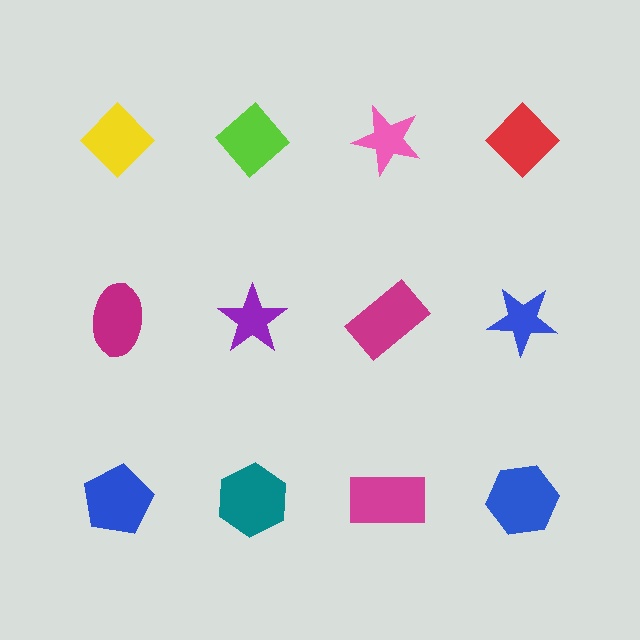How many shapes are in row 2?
4 shapes.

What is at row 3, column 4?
A blue hexagon.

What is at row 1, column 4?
A red diamond.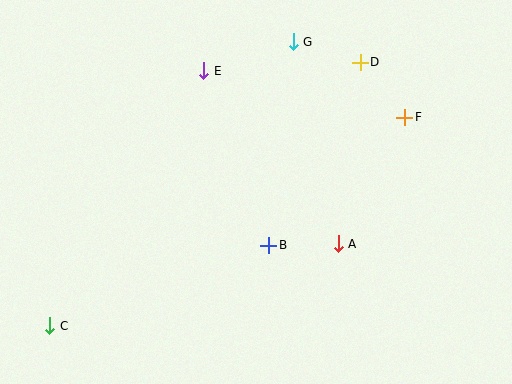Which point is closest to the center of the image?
Point B at (269, 246) is closest to the center.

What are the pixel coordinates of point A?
Point A is at (338, 244).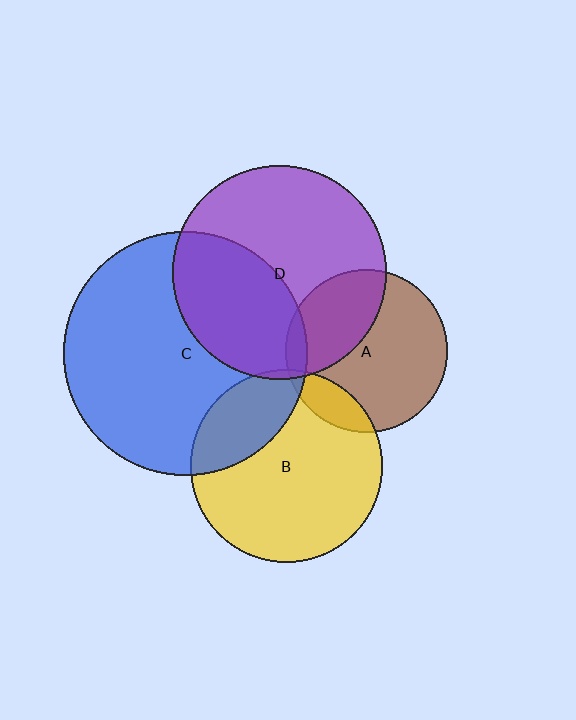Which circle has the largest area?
Circle C (blue).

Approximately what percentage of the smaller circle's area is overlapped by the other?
Approximately 5%.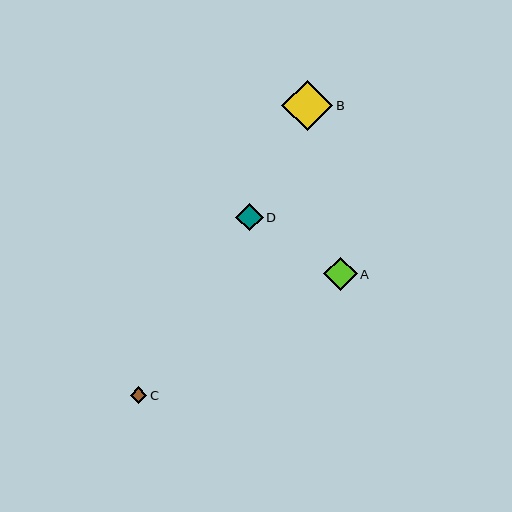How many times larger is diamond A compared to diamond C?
Diamond A is approximately 2.1 times the size of diamond C.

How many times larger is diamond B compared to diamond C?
Diamond B is approximately 3.1 times the size of diamond C.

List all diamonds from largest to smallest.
From largest to smallest: B, A, D, C.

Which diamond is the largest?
Diamond B is the largest with a size of approximately 51 pixels.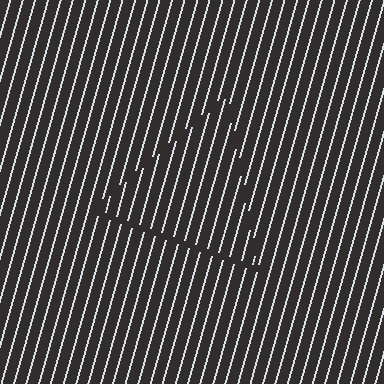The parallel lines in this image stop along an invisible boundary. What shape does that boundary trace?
An illusory triangle. The interior of the shape contains the same grating, shifted by half a period — the contour is defined by the phase discontinuity where line-ends from the inner and outer gratings abut.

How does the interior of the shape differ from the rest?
The interior of the shape contains the same grating, shifted by half a period — the contour is defined by the phase discontinuity where line-ends from the inner and outer gratings abut.